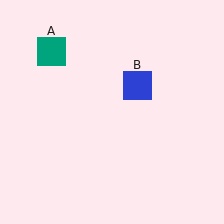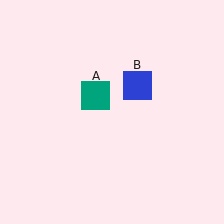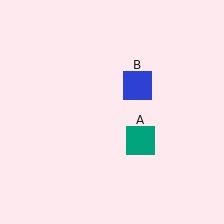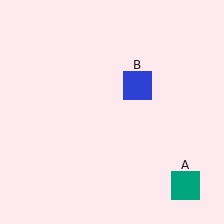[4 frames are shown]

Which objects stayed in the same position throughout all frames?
Blue square (object B) remained stationary.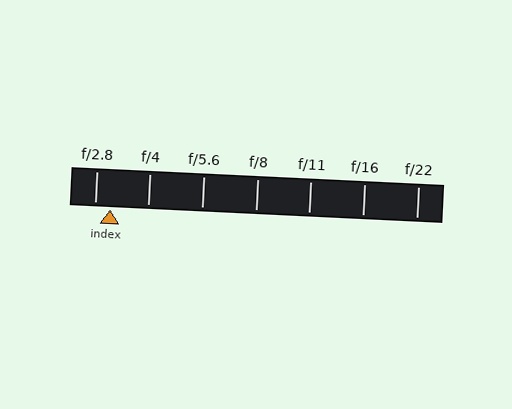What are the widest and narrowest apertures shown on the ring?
The widest aperture shown is f/2.8 and the narrowest is f/22.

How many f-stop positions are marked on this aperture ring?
There are 7 f-stop positions marked.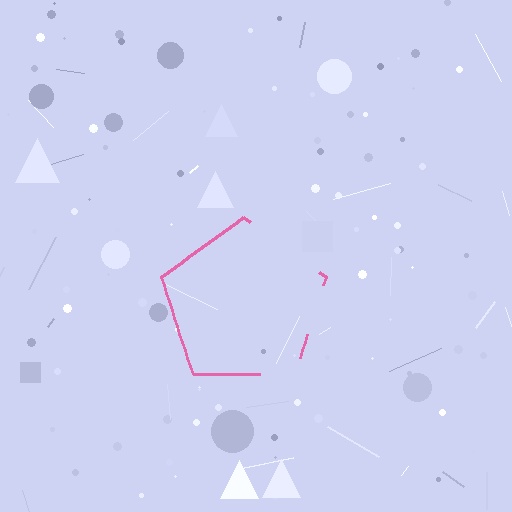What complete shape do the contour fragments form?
The contour fragments form a pentagon.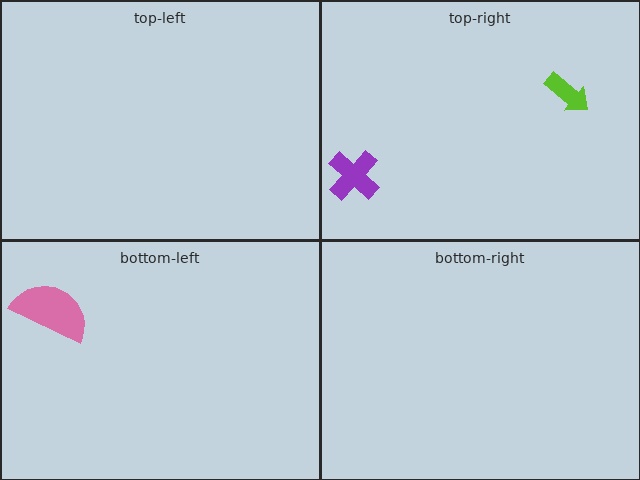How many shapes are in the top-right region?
2.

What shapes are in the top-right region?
The lime arrow, the purple cross.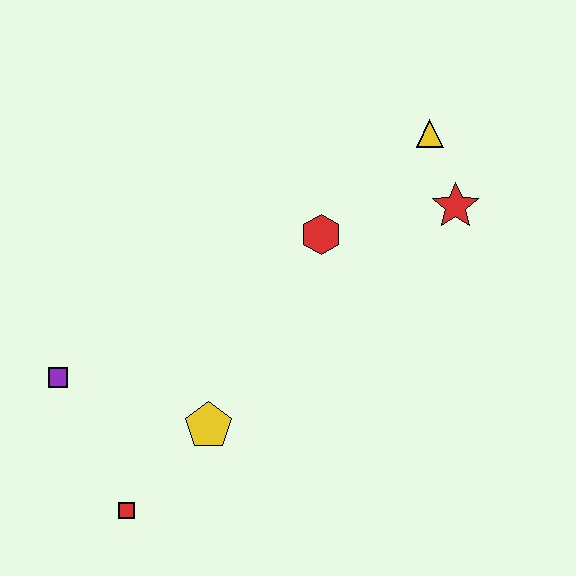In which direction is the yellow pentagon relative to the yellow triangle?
The yellow pentagon is below the yellow triangle.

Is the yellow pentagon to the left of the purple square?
No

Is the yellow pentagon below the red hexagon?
Yes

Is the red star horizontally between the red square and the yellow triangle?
No